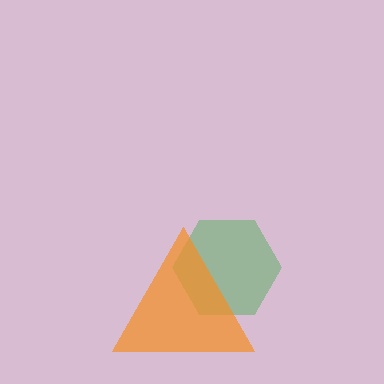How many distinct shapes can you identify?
There are 2 distinct shapes: a green hexagon, an orange triangle.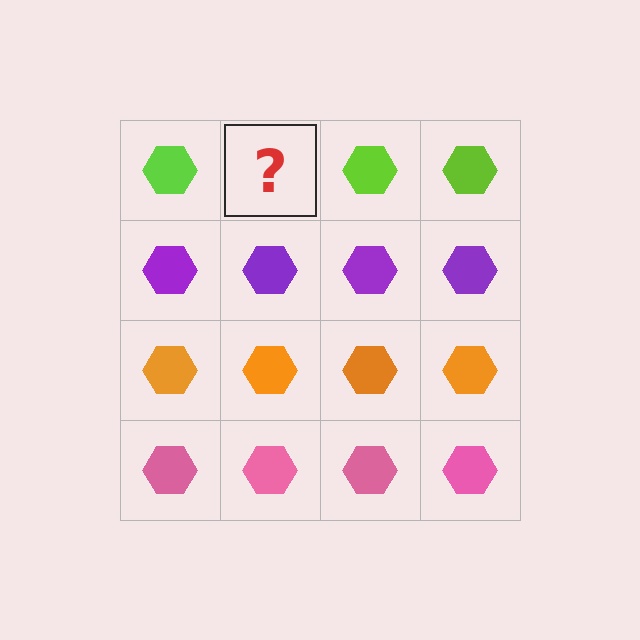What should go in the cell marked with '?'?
The missing cell should contain a lime hexagon.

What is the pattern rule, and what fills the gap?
The rule is that each row has a consistent color. The gap should be filled with a lime hexagon.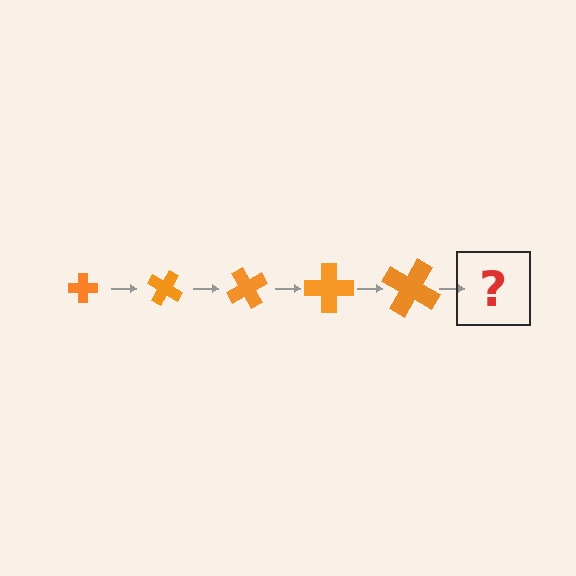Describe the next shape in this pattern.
It should be a cross, larger than the previous one and rotated 150 degrees from the start.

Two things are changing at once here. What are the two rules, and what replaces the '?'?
The two rules are that the cross grows larger each step and it rotates 30 degrees each step. The '?' should be a cross, larger than the previous one and rotated 150 degrees from the start.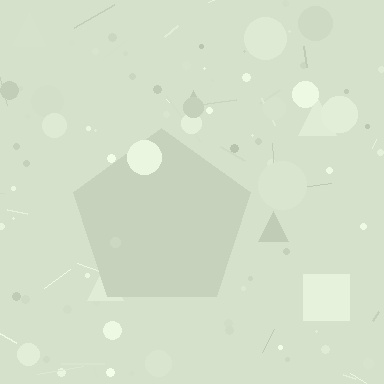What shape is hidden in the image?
A pentagon is hidden in the image.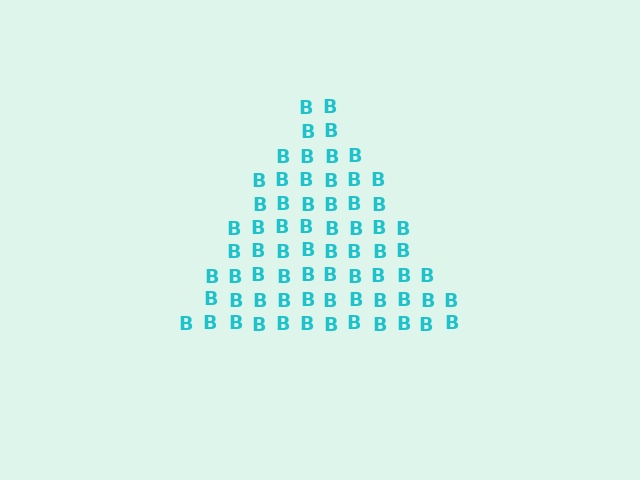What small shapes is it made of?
It is made of small letter B's.